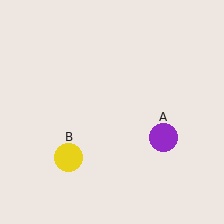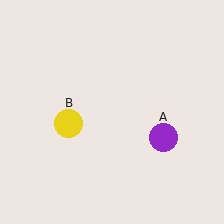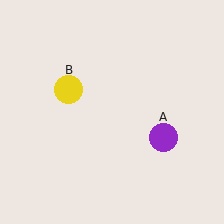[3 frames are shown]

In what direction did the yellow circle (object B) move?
The yellow circle (object B) moved up.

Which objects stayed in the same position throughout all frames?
Purple circle (object A) remained stationary.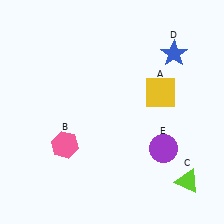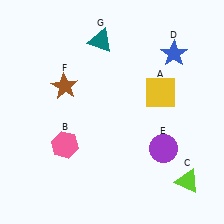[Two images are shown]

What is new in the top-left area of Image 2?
A teal triangle (G) was added in the top-left area of Image 2.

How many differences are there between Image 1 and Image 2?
There are 2 differences between the two images.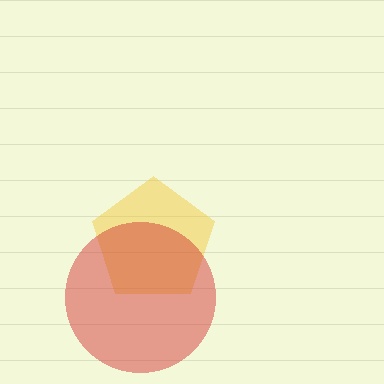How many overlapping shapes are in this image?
There are 2 overlapping shapes in the image.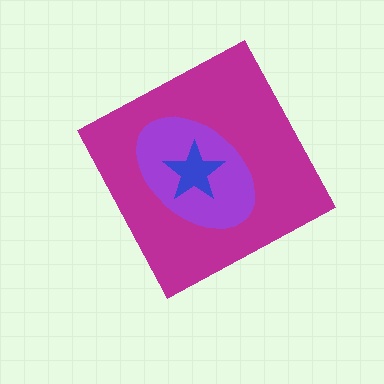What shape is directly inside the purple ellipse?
The blue star.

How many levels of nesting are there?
3.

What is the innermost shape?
The blue star.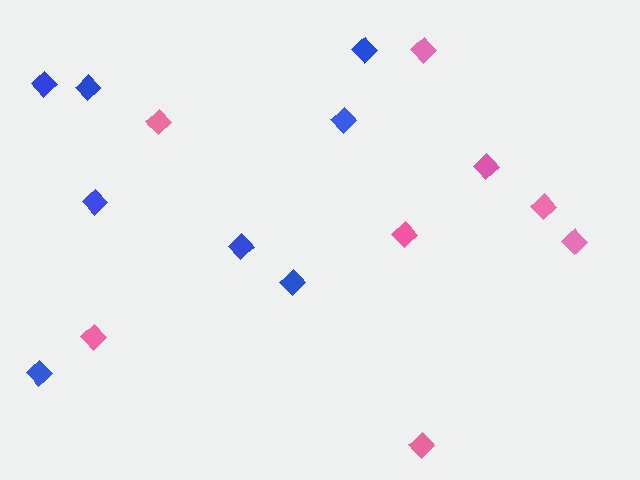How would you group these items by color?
There are 2 groups: one group of blue diamonds (8) and one group of pink diamonds (8).